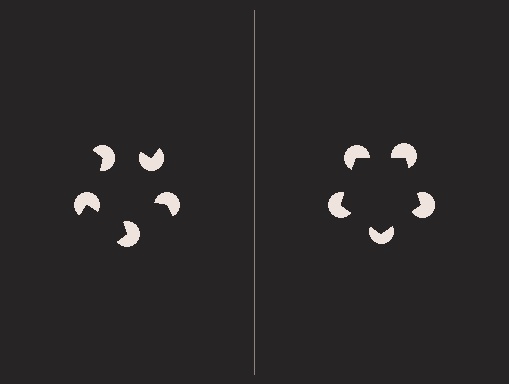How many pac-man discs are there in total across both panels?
10 — 5 on each side.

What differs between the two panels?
The pac-man discs are positioned identically on both sides; only the wedge orientations differ. On the right they align to a pentagon; on the left they are misaligned.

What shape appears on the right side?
An illusory pentagon.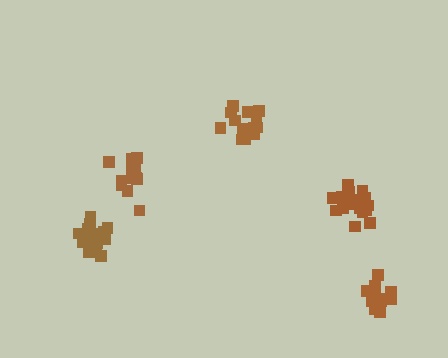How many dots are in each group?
Group 1: 15 dots, Group 2: 19 dots, Group 3: 17 dots, Group 4: 14 dots, Group 5: 14 dots (79 total).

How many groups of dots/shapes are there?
There are 5 groups.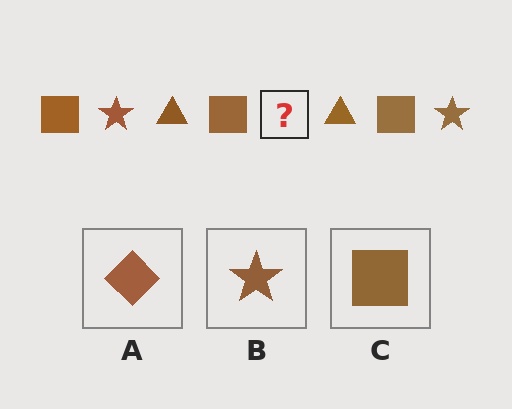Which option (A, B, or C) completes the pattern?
B.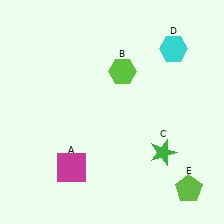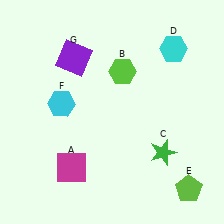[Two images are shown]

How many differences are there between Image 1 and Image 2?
There are 2 differences between the two images.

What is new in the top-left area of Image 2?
A purple square (G) was added in the top-left area of Image 2.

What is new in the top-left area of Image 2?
A cyan hexagon (F) was added in the top-left area of Image 2.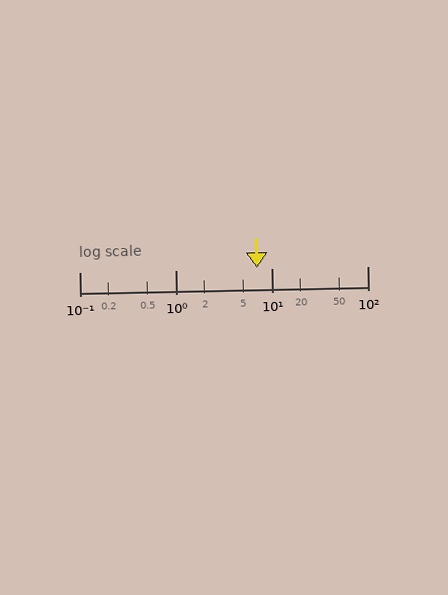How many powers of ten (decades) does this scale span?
The scale spans 3 decades, from 0.1 to 100.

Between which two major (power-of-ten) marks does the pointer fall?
The pointer is between 1 and 10.